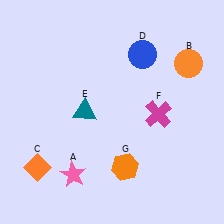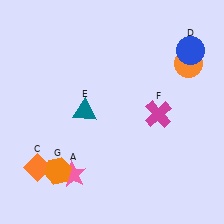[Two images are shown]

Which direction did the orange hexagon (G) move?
The orange hexagon (G) moved left.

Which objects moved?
The objects that moved are: the blue circle (D), the orange hexagon (G).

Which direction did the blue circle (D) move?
The blue circle (D) moved right.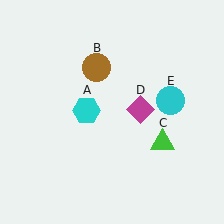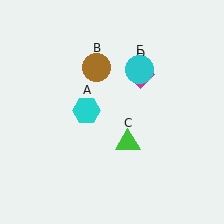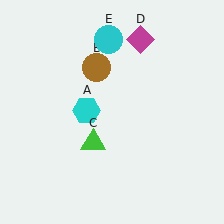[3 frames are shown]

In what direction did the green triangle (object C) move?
The green triangle (object C) moved left.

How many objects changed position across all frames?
3 objects changed position: green triangle (object C), magenta diamond (object D), cyan circle (object E).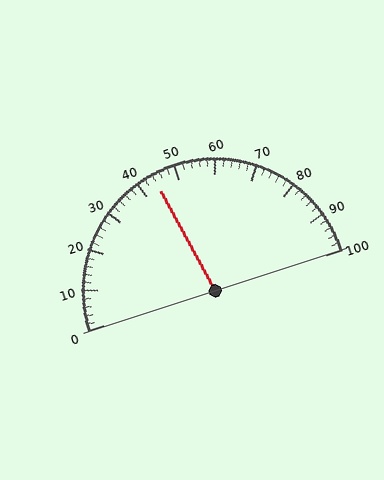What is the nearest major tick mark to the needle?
The nearest major tick mark is 40.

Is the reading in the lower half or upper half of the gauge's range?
The reading is in the lower half of the range (0 to 100).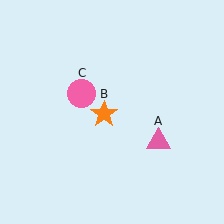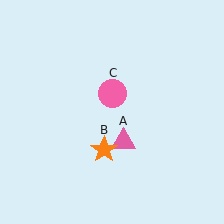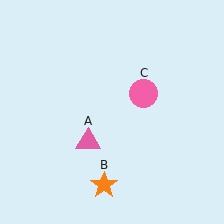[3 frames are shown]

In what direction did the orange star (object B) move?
The orange star (object B) moved down.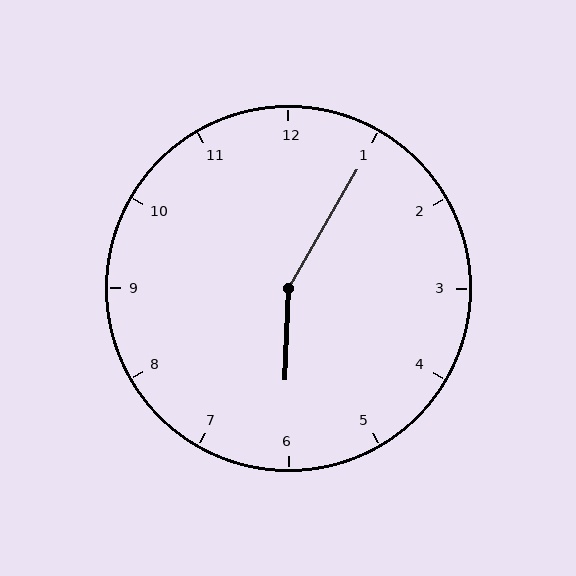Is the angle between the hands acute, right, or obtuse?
It is obtuse.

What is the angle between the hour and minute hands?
Approximately 152 degrees.